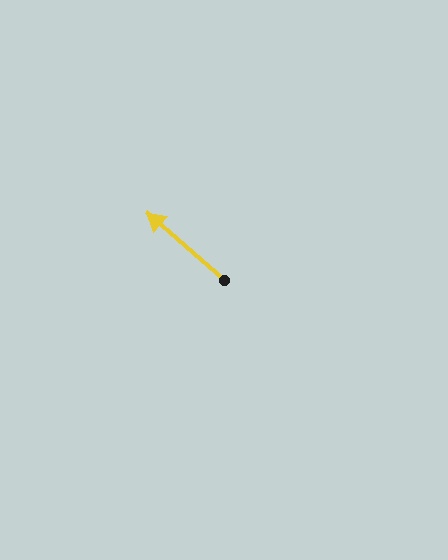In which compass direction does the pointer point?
Northwest.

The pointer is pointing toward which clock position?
Roughly 10 o'clock.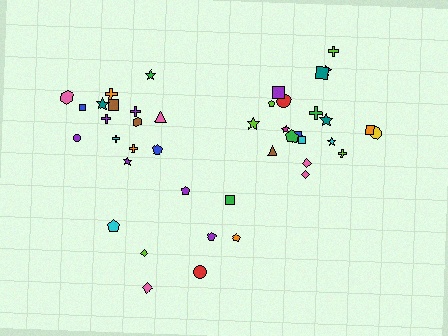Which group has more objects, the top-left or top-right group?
The top-right group.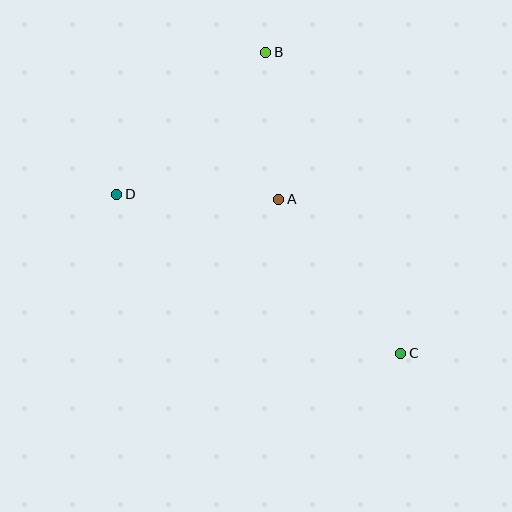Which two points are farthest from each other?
Points B and C are farthest from each other.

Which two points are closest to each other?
Points A and B are closest to each other.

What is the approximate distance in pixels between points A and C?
The distance between A and C is approximately 196 pixels.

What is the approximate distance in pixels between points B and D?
The distance between B and D is approximately 206 pixels.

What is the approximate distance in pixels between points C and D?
The distance between C and D is approximately 326 pixels.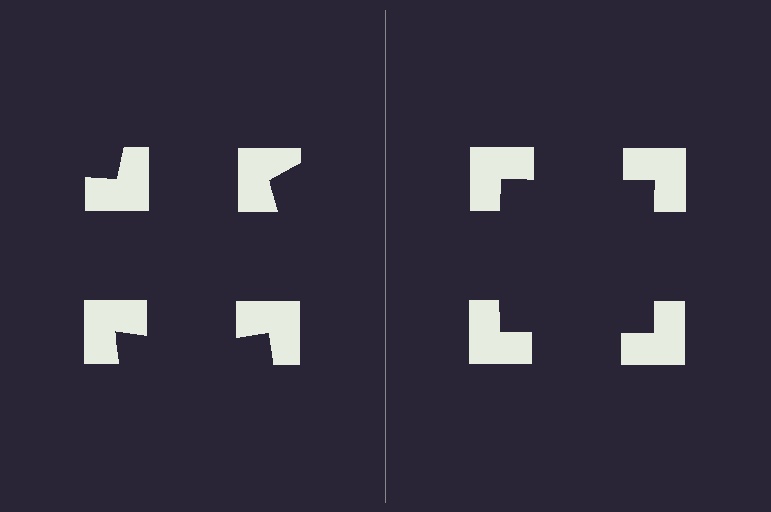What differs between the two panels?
The notched squares are positioned identically on both sides; only the wedge orientations differ. On the right they align to a square; on the left they are misaligned.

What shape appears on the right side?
An illusory square.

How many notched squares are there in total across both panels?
8 — 4 on each side.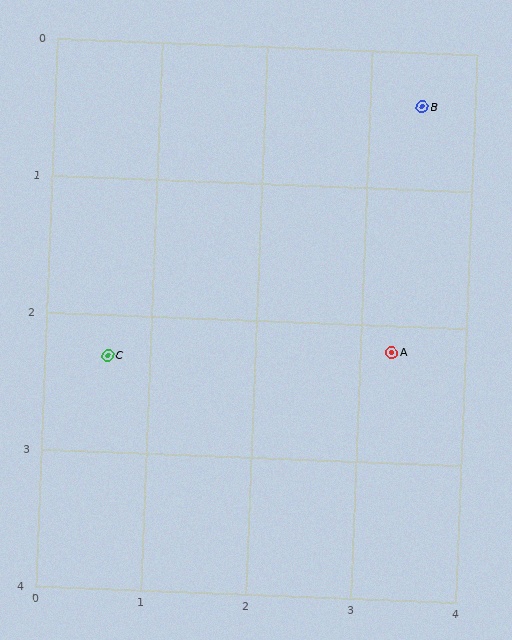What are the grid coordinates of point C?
Point C is at approximately (0.6, 2.3).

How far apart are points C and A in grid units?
Points C and A are about 2.7 grid units apart.